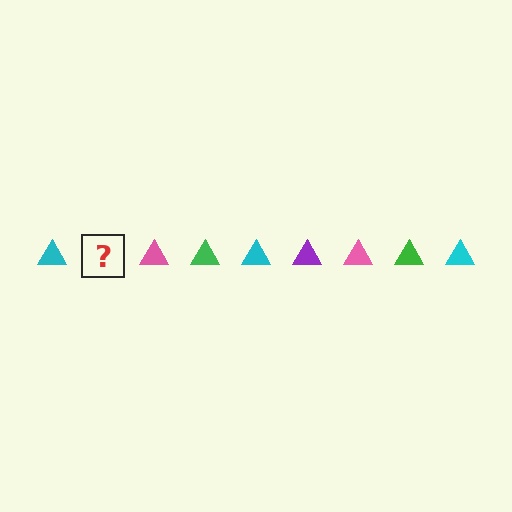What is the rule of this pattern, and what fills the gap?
The rule is that the pattern cycles through cyan, purple, pink, green triangles. The gap should be filled with a purple triangle.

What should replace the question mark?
The question mark should be replaced with a purple triangle.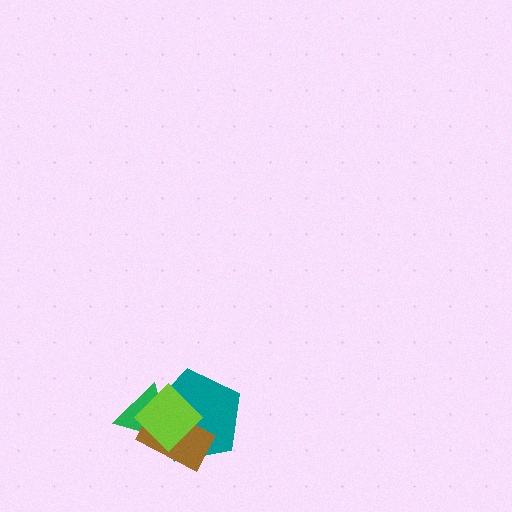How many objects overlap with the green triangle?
3 objects overlap with the green triangle.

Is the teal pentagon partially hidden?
Yes, it is partially covered by another shape.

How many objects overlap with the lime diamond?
3 objects overlap with the lime diamond.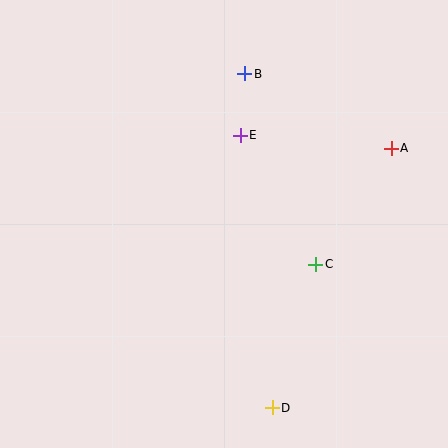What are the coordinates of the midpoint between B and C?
The midpoint between B and C is at (280, 169).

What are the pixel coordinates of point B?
Point B is at (245, 74).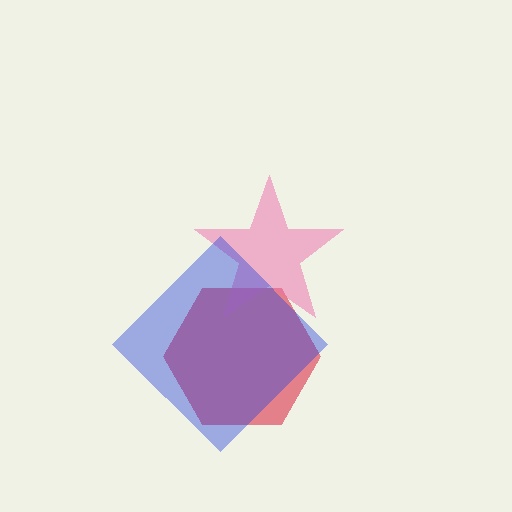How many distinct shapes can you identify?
There are 3 distinct shapes: a red hexagon, a pink star, a blue diamond.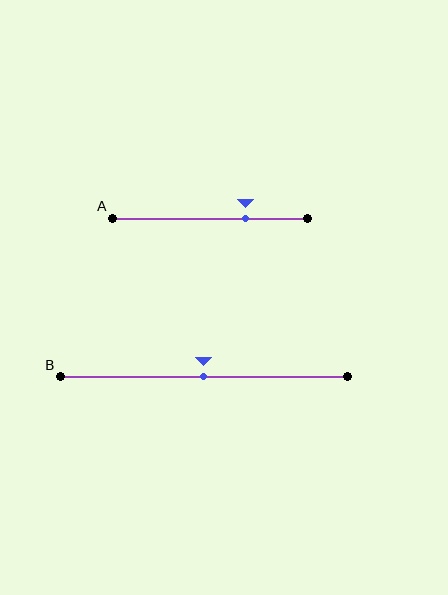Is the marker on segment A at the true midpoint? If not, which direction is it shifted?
No, the marker on segment A is shifted to the right by about 19% of the segment length.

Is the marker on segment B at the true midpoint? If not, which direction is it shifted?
Yes, the marker on segment B is at the true midpoint.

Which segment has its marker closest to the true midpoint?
Segment B has its marker closest to the true midpoint.